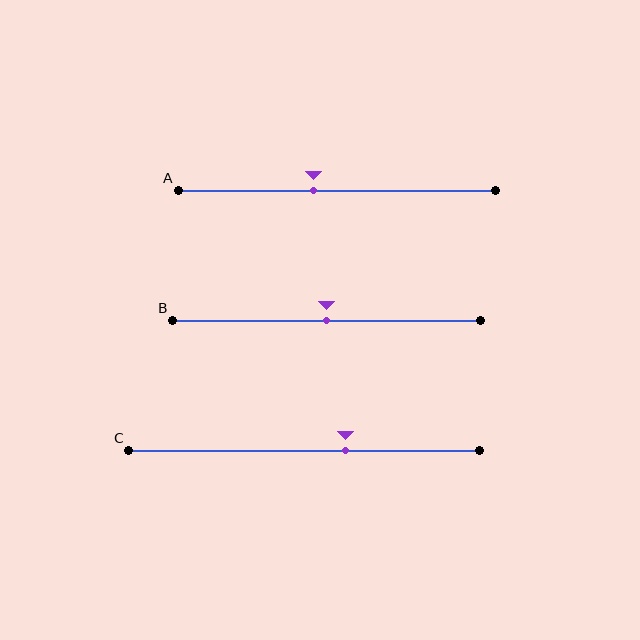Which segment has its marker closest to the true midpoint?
Segment B has its marker closest to the true midpoint.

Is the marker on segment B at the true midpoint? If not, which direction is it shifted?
Yes, the marker on segment B is at the true midpoint.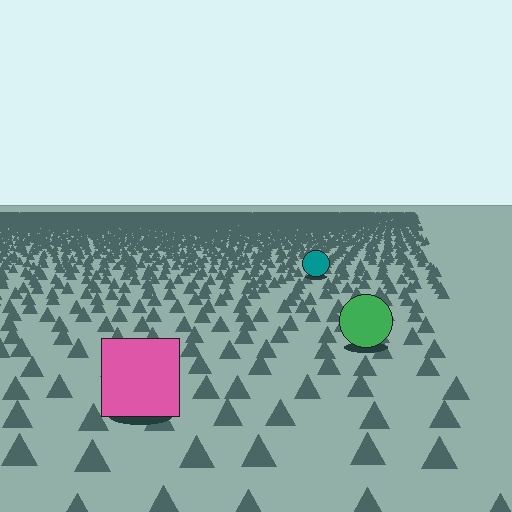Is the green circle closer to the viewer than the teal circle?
Yes. The green circle is closer — you can tell from the texture gradient: the ground texture is coarser near it.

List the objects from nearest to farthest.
From nearest to farthest: the pink square, the green circle, the teal circle.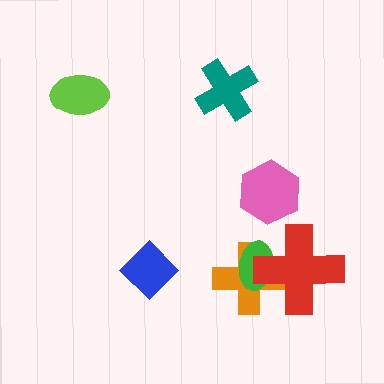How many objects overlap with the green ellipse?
2 objects overlap with the green ellipse.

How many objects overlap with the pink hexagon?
0 objects overlap with the pink hexagon.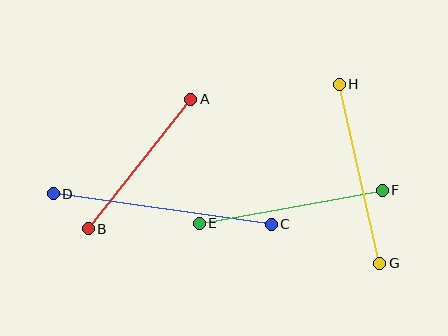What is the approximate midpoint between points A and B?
The midpoint is at approximately (139, 164) pixels.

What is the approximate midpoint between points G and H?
The midpoint is at approximately (360, 174) pixels.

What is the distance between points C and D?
The distance is approximately 220 pixels.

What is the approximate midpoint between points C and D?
The midpoint is at approximately (162, 209) pixels.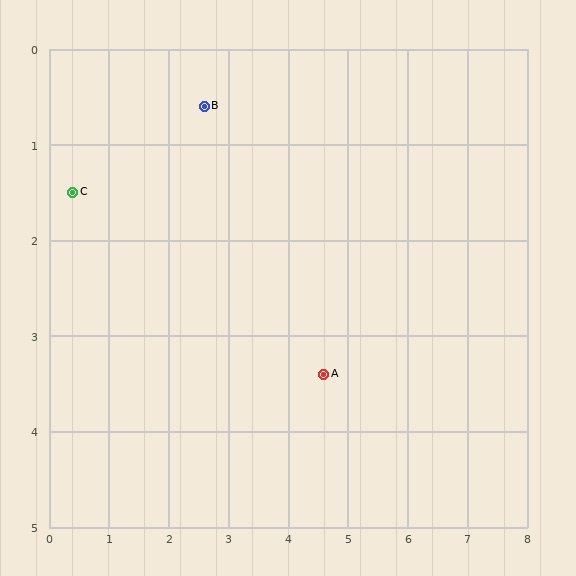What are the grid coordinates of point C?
Point C is at approximately (0.4, 1.5).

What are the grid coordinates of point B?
Point B is at approximately (2.6, 0.6).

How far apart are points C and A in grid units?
Points C and A are about 4.6 grid units apart.